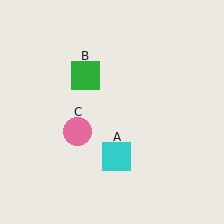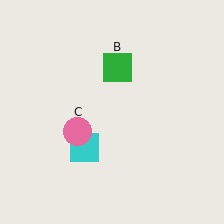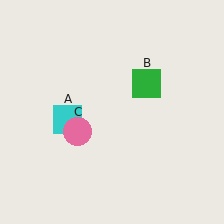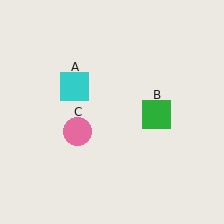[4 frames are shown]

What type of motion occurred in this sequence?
The cyan square (object A), green square (object B) rotated clockwise around the center of the scene.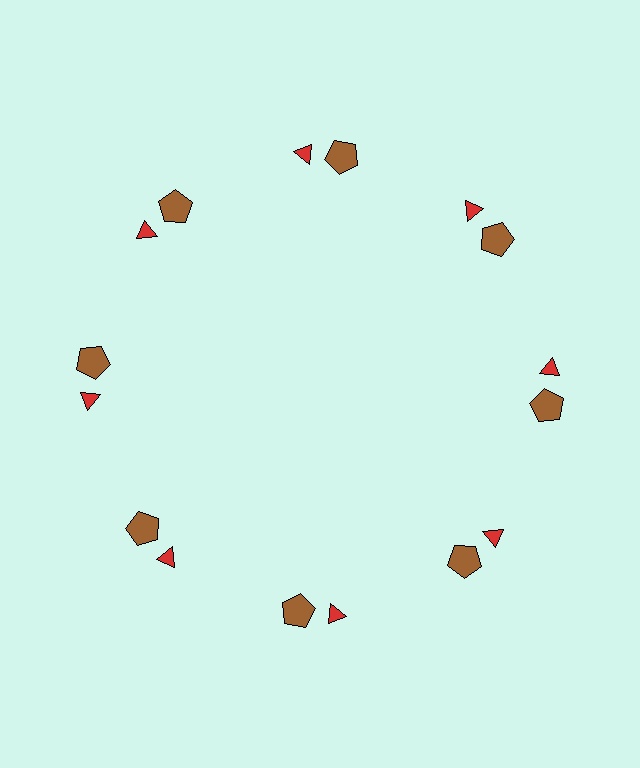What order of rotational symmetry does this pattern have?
This pattern has 8-fold rotational symmetry.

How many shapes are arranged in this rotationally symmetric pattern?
There are 16 shapes, arranged in 8 groups of 2.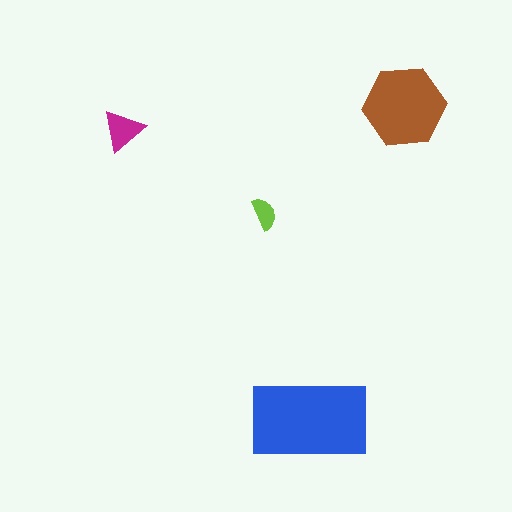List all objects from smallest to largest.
The lime semicircle, the magenta triangle, the brown hexagon, the blue rectangle.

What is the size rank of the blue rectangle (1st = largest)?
1st.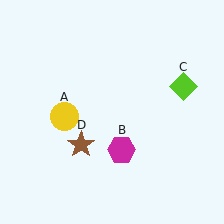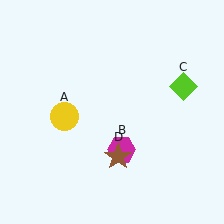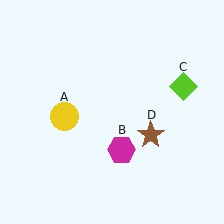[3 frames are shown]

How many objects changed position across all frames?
1 object changed position: brown star (object D).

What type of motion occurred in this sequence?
The brown star (object D) rotated counterclockwise around the center of the scene.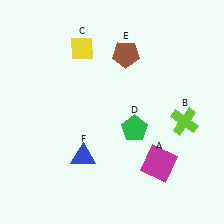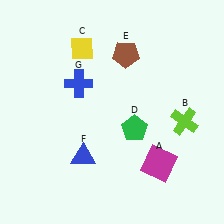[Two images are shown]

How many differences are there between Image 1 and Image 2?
There is 1 difference between the two images.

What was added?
A blue cross (G) was added in Image 2.